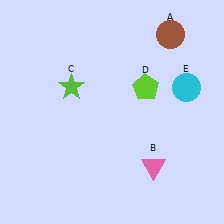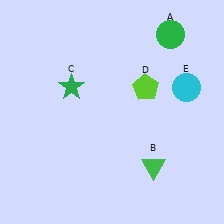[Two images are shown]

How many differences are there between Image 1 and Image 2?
There are 3 differences between the two images.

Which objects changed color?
A changed from brown to green. B changed from pink to green. C changed from lime to green.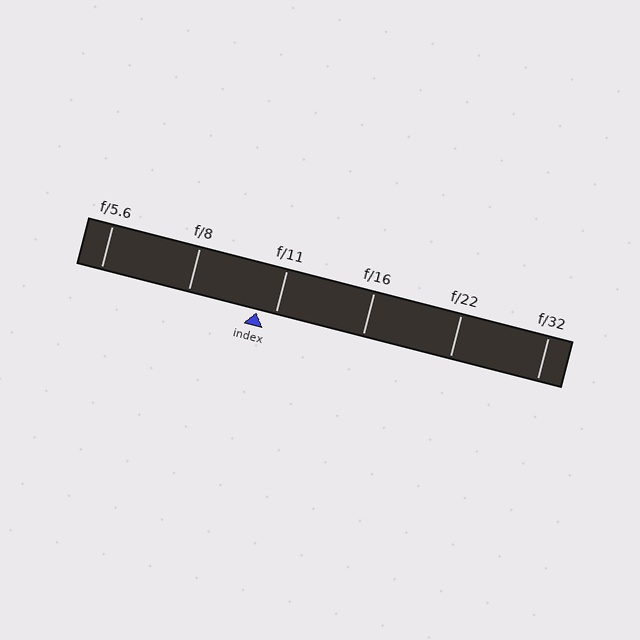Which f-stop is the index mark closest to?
The index mark is closest to f/11.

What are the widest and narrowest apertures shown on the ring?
The widest aperture shown is f/5.6 and the narrowest is f/32.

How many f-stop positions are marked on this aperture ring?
There are 6 f-stop positions marked.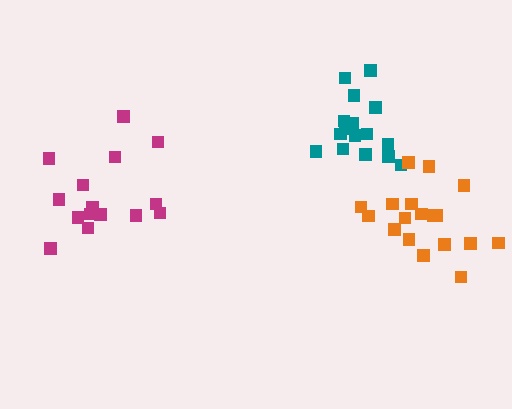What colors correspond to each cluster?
The clusters are colored: teal, orange, magenta.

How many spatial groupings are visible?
There are 3 spatial groupings.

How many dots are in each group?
Group 1: 17 dots, Group 2: 19 dots, Group 3: 15 dots (51 total).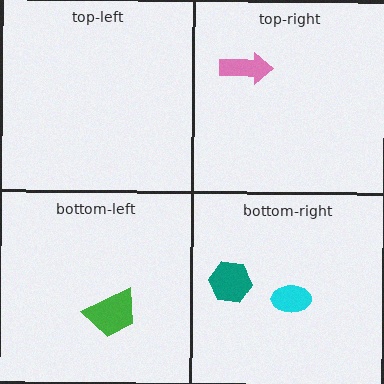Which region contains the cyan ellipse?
The bottom-right region.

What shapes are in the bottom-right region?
The cyan ellipse, the teal hexagon.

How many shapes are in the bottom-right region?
2.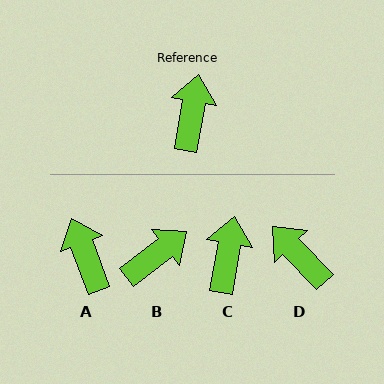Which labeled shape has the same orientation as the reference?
C.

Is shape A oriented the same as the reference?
No, it is off by about 31 degrees.